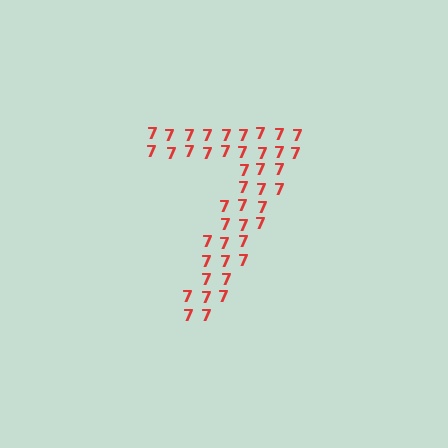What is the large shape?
The large shape is the digit 7.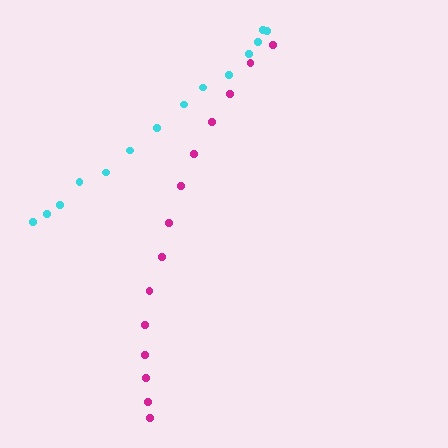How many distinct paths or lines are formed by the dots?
There are 2 distinct paths.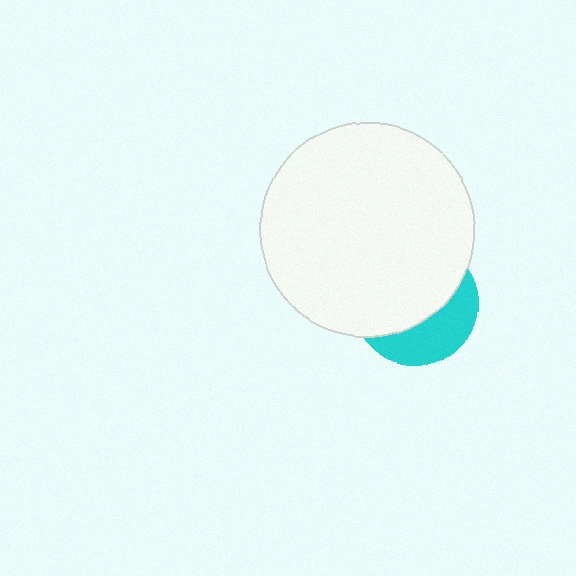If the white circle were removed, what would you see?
You would see the complete cyan circle.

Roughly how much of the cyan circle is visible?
A small part of it is visible (roughly 36%).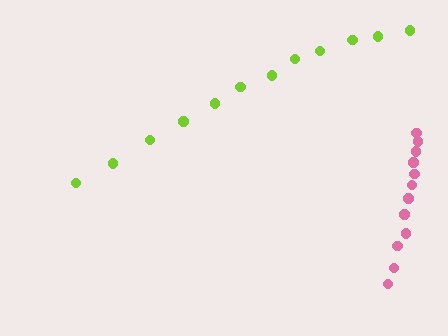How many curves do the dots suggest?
There are 2 distinct paths.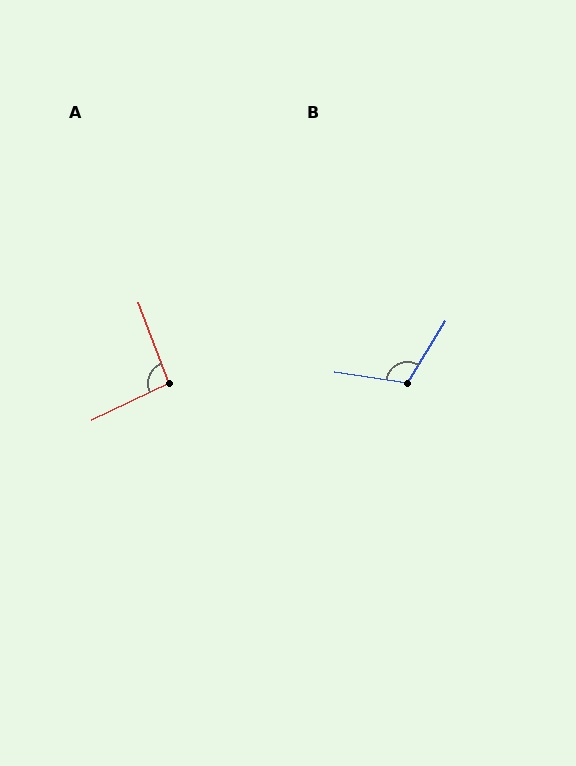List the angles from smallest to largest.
A (95°), B (114°).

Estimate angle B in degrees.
Approximately 114 degrees.